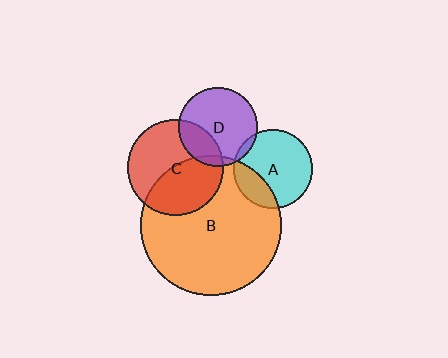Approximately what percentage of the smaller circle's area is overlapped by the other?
Approximately 45%.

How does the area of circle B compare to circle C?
Approximately 2.1 times.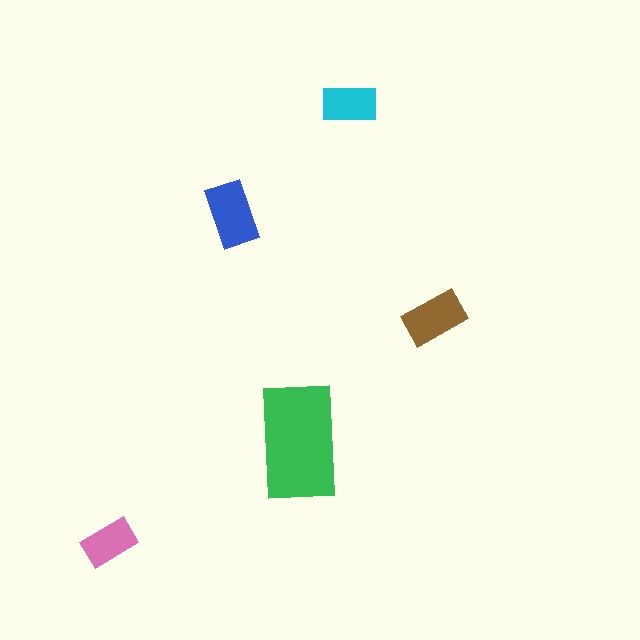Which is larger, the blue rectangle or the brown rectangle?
The blue one.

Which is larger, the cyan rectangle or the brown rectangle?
The brown one.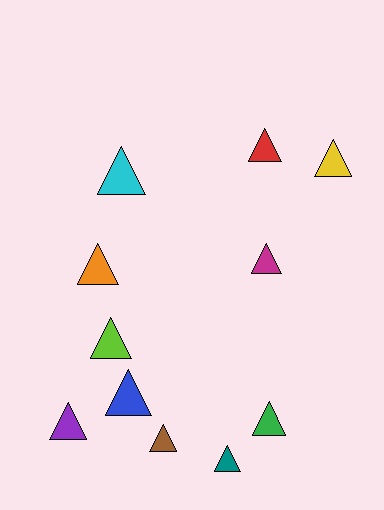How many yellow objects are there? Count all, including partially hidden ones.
There is 1 yellow object.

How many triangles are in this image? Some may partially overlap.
There are 11 triangles.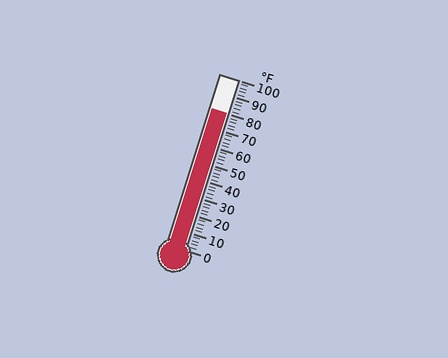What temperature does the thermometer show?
The thermometer shows approximately 80°F.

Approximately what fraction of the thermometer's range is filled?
The thermometer is filled to approximately 80% of its range.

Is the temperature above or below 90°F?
The temperature is below 90°F.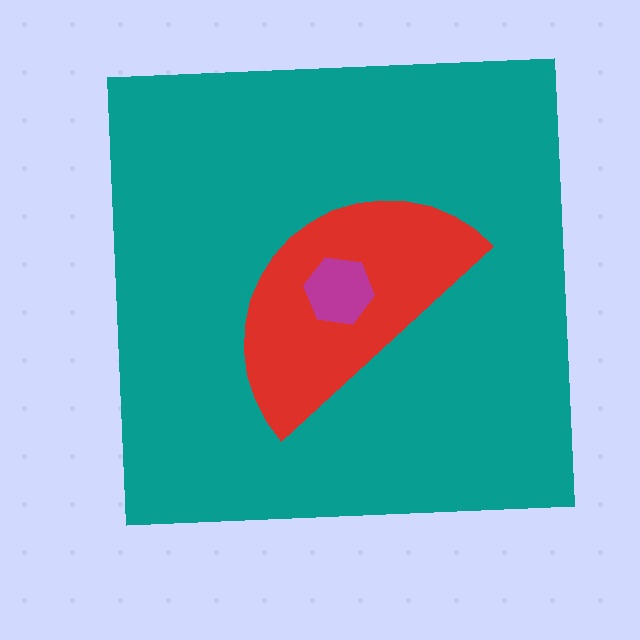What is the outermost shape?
The teal square.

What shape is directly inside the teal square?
The red semicircle.